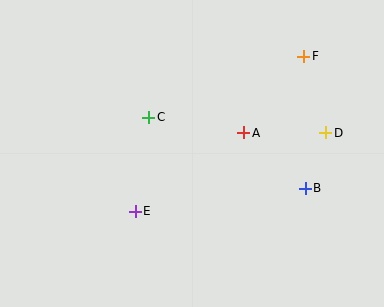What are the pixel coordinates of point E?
Point E is at (135, 211).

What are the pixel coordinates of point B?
Point B is at (305, 188).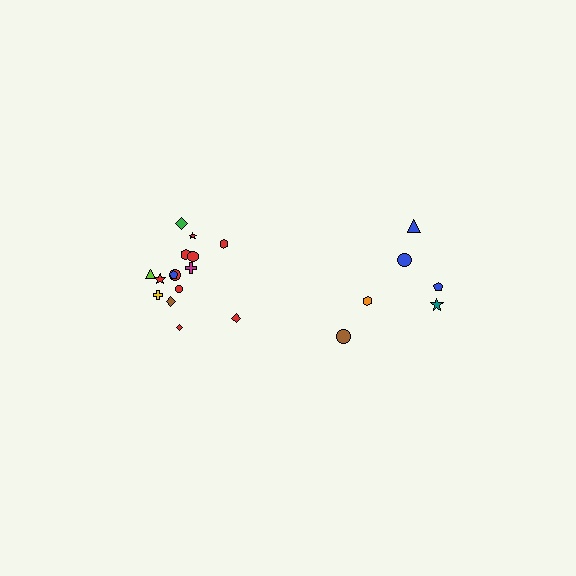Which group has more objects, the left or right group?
The left group.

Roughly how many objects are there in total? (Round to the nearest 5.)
Roughly 20 objects in total.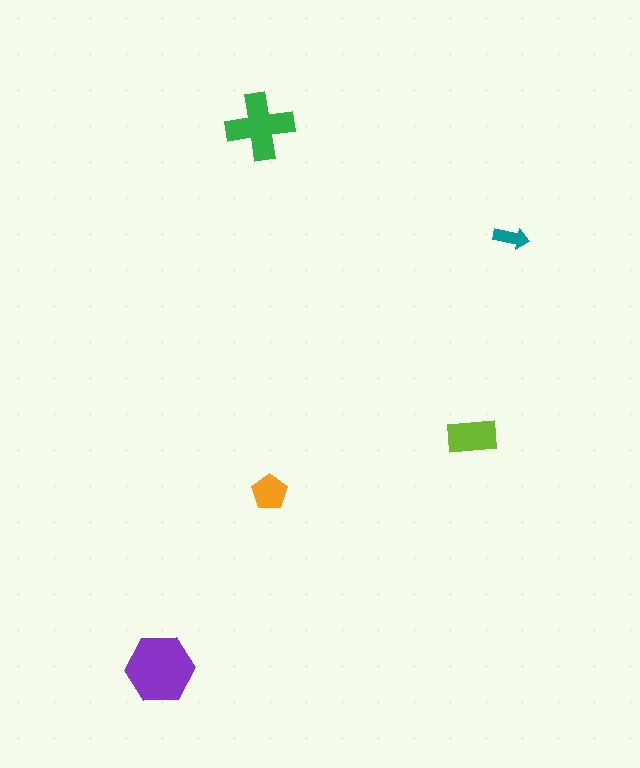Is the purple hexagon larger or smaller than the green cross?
Larger.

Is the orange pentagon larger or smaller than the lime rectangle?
Smaller.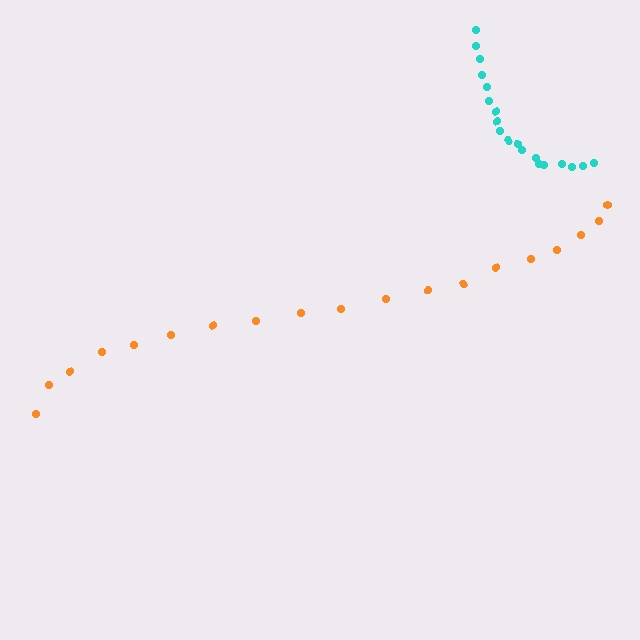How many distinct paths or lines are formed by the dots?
There are 2 distinct paths.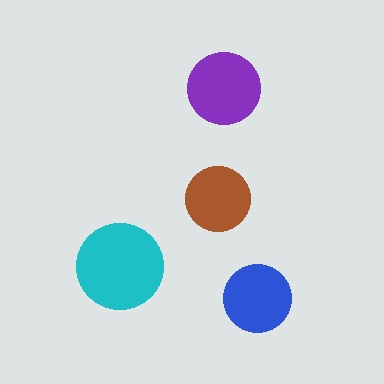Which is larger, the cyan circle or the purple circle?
The cyan one.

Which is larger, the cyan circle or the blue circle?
The cyan one.